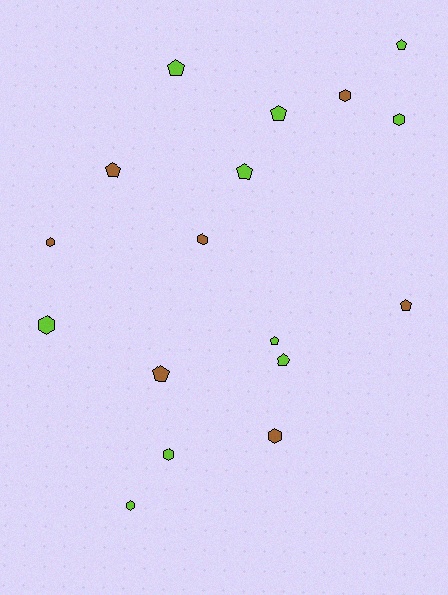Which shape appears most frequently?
Pentagon, with 9 objects.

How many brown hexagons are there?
There are 4 brown hexagons.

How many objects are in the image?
There are 17 objects.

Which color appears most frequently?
Lime, with 10 objects.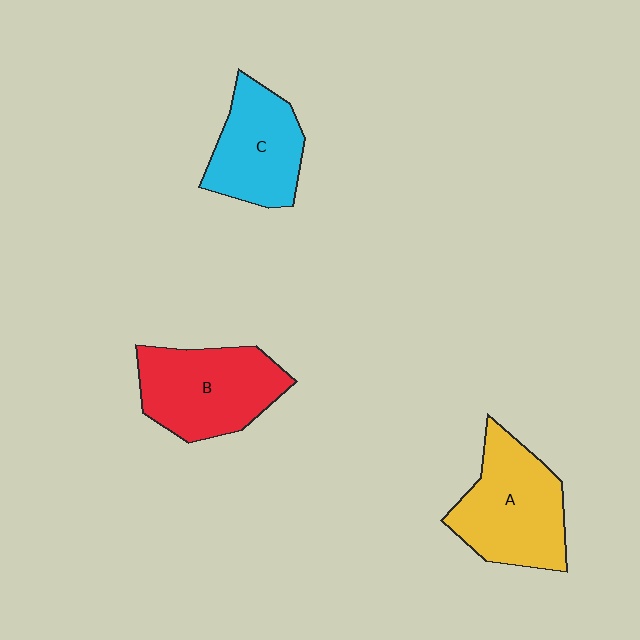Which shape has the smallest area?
Shape C (cyan).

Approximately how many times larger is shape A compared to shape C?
Approximately 1.2 times.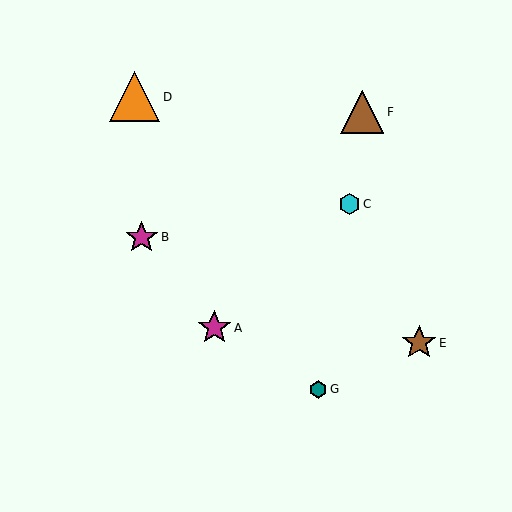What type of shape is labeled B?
Shape B is a magenta star.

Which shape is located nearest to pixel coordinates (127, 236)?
The magenta star (labeled B) at (142, 237) is nearest to that location.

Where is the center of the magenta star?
The center of the magenta star is at (214, 328).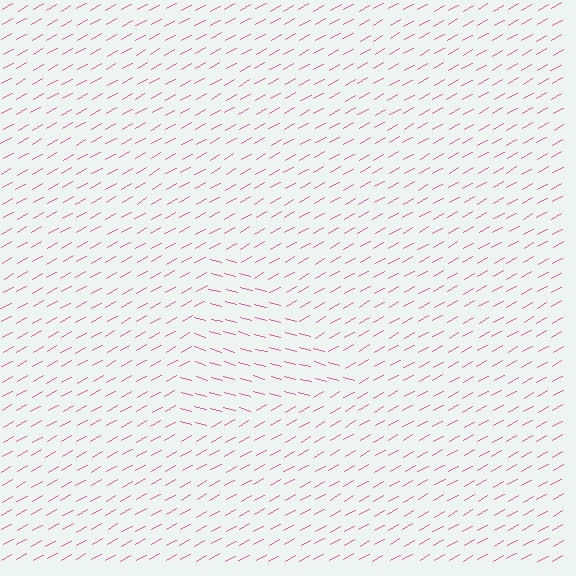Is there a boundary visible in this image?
Yes, there is a texture boundary formed by a change in line orientation.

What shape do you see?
I see a triangle.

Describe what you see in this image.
The image is filled with small pink line segments. A triangle region in the image has lines oriented differently from the surrounding lines, creating a visible texture boundary.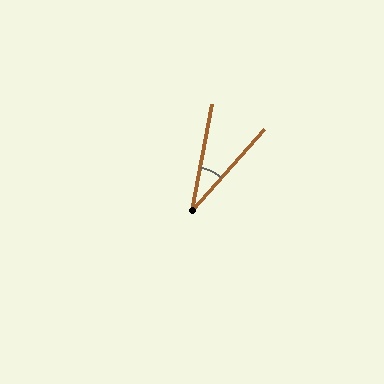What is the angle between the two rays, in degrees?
Approximately 31 degrees.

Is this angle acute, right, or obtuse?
It is acute.